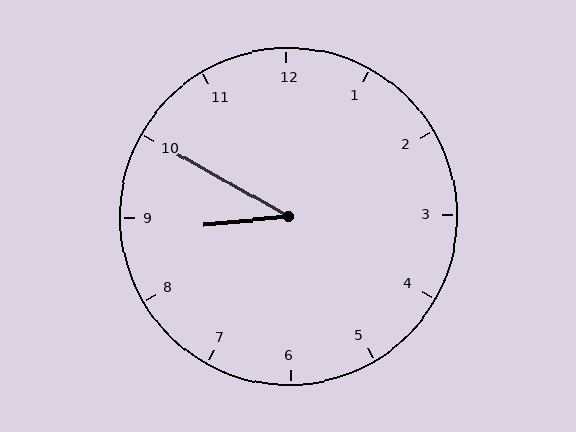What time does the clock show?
8:50.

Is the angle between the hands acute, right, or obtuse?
It is acute.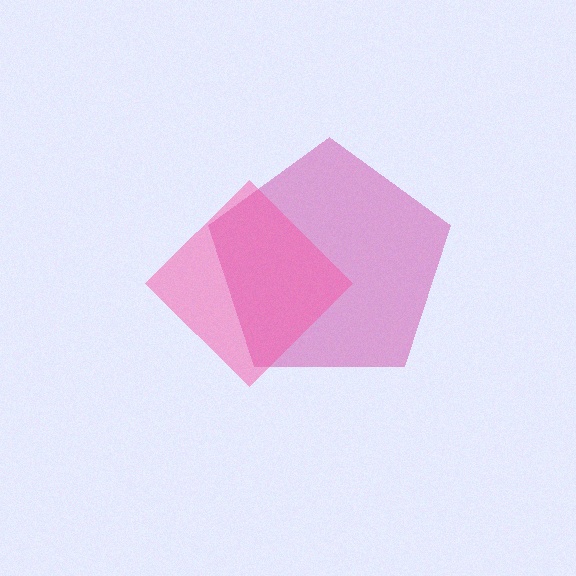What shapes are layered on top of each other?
The layered shapes are: a magenta pentagon, a pink diamond.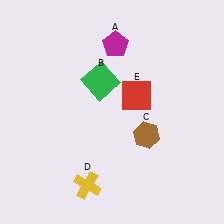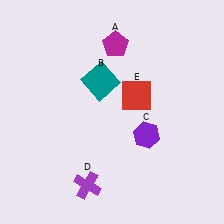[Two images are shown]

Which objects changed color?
B changed from green to teal. C changed from brown to purple. D changed from yellow to purple.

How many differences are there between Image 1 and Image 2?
There are 3 differences between the two images.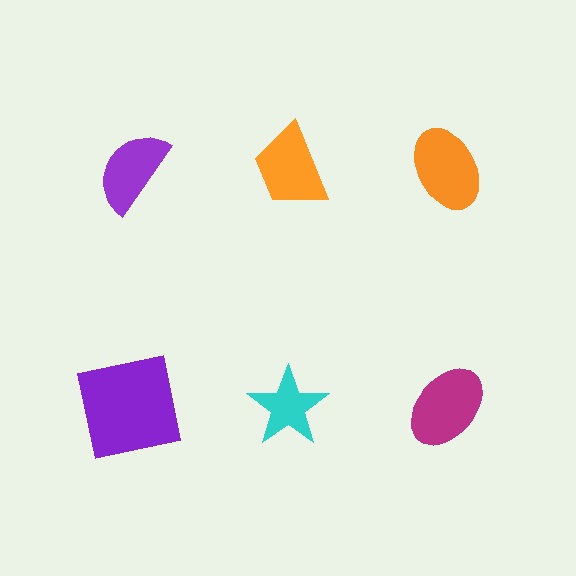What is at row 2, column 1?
A purple square.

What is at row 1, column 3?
An orange ellipse.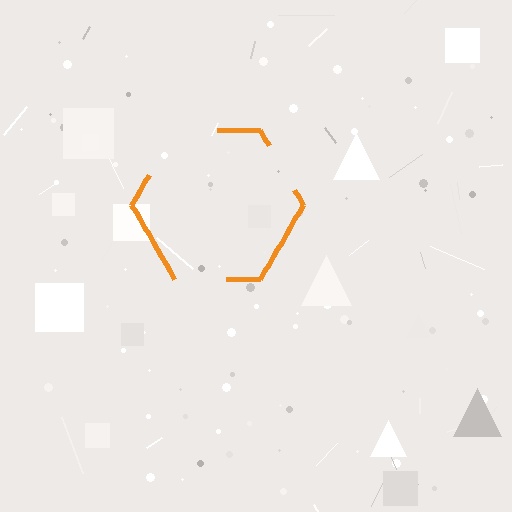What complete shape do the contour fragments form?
The contour fragments form a hexagon.